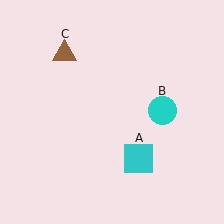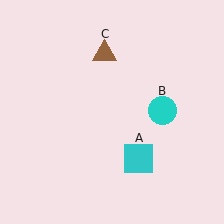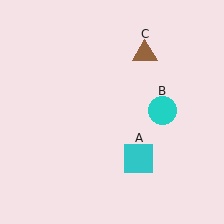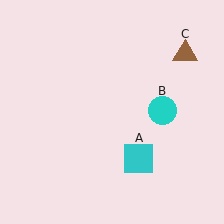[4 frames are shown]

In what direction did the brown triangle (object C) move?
The brown triangle (object C) moved right.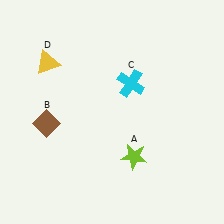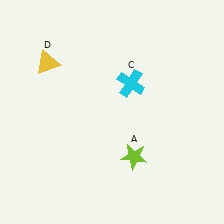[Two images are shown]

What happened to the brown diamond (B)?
The brown diamond (B) was removed in Image 2. It was in the bottom-left area of Image 1.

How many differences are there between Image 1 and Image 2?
There is 1 difference between the two images.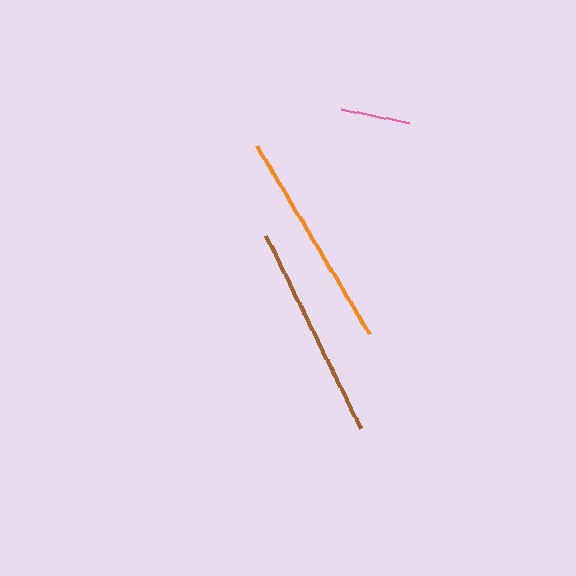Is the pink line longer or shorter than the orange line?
The orange line is longer than the pink line.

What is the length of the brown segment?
The brown segment is approximately 215 pixels long.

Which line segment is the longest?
The orange line is the longest at approximately 219 pixels.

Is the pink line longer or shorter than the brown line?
The brown line is longer than the pink line.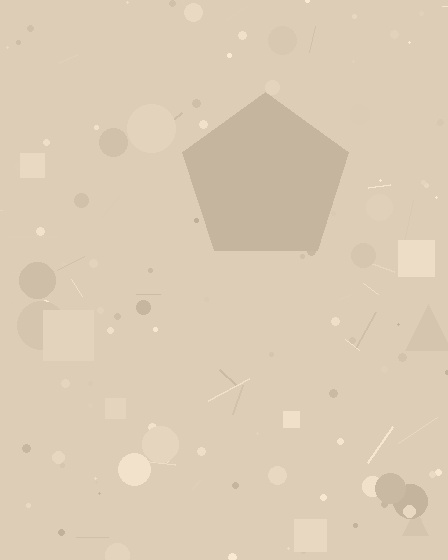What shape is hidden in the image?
A pentagon is hidden in the image.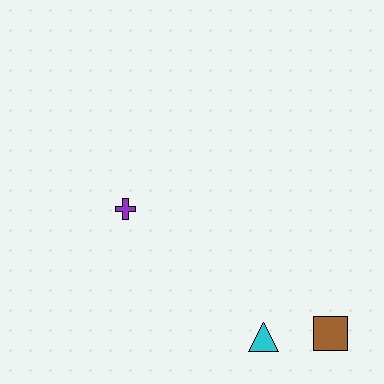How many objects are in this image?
There are 3 objects.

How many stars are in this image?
There are no stars.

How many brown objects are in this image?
There is 1 brown object.